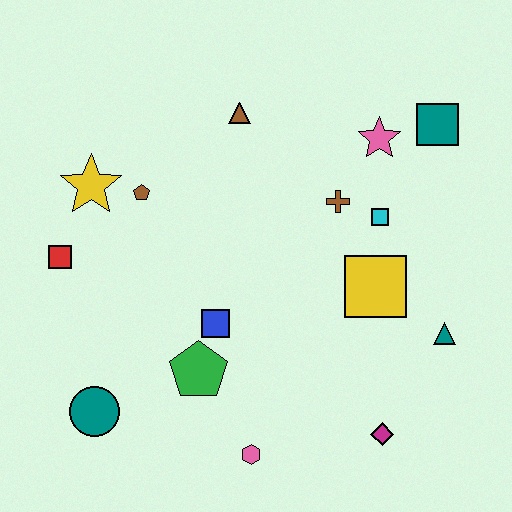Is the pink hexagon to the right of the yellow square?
No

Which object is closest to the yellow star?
The brown pentagon is closest to the yellow star.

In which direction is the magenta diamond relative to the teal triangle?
The magenta diamond is below the teal triangle.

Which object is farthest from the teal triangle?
The red square is farthest from the teal triangle.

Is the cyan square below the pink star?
Yes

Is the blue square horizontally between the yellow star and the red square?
No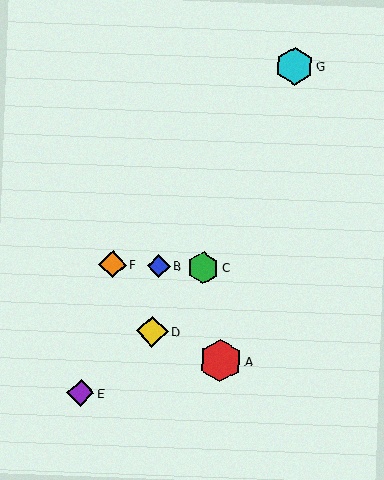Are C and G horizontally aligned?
No, C is at y≈268 and G is at y≈66.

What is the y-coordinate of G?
Object G is at y≈66.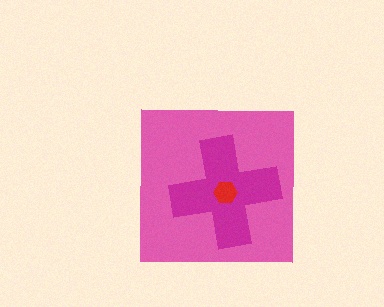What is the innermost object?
The red hexagon.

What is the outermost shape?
The pink square.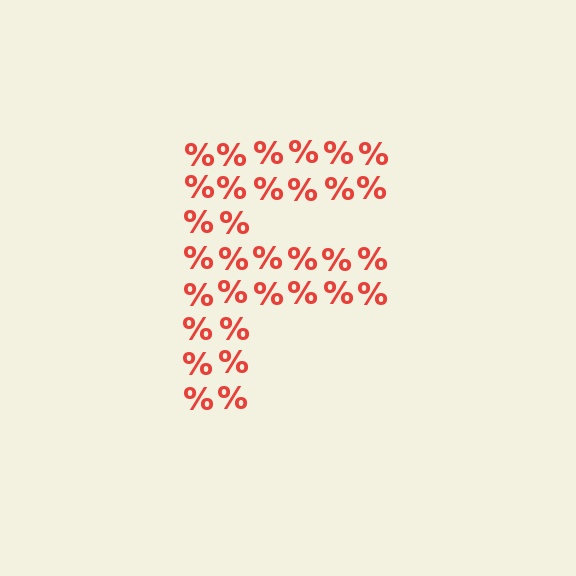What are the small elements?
The small elements are percent signs.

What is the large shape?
The large shape is the letter F.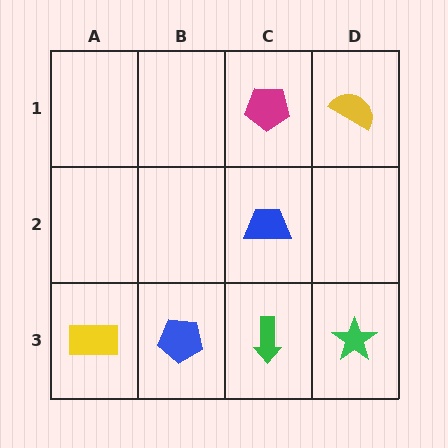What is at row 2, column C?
A blue trapezoid.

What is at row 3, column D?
A green star.